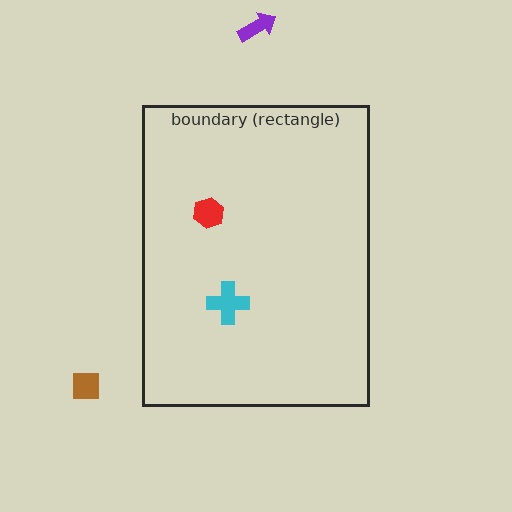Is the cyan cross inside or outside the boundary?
Inside.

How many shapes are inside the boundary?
2 inside, 2 outside.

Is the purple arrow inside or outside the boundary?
Outside.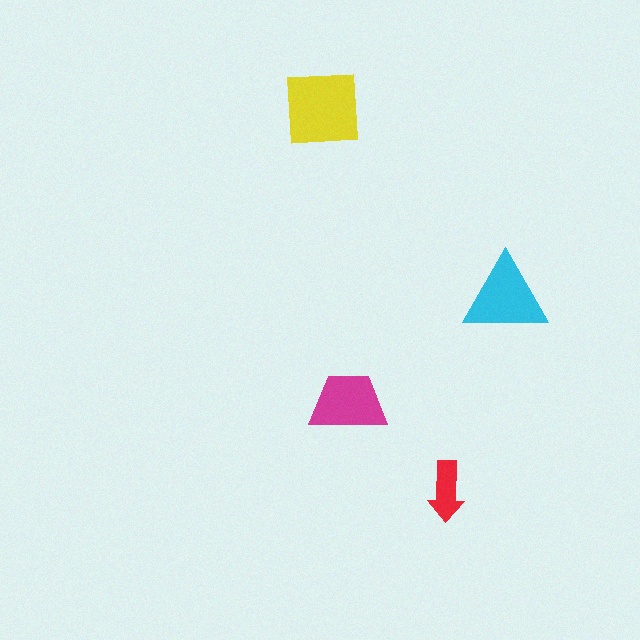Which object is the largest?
The yellow square.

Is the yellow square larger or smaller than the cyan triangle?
Larger.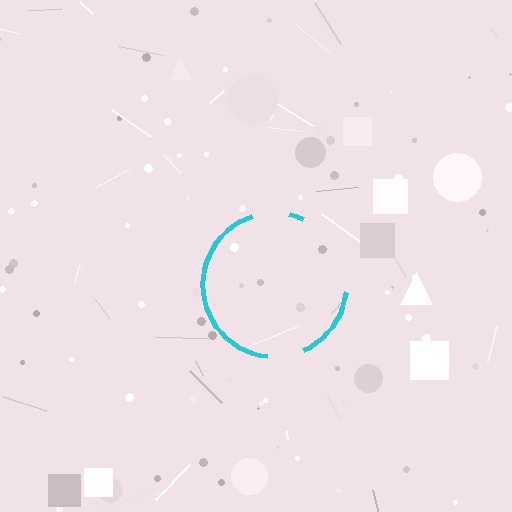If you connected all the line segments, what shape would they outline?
They would outline a circle.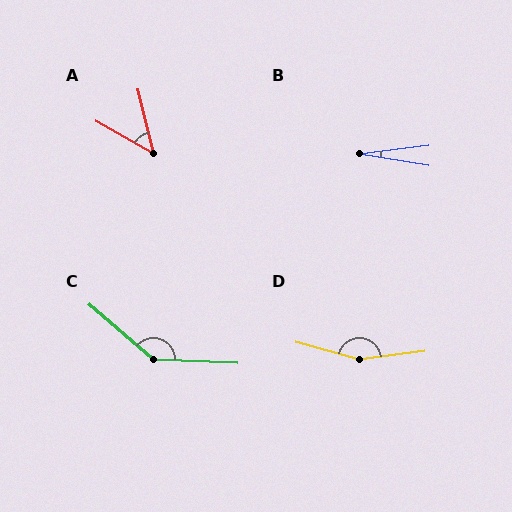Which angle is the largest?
D, at approximately 158 degrees.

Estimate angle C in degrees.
Approximately 142 degrees.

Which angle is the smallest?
B, at approximately 17 degrees.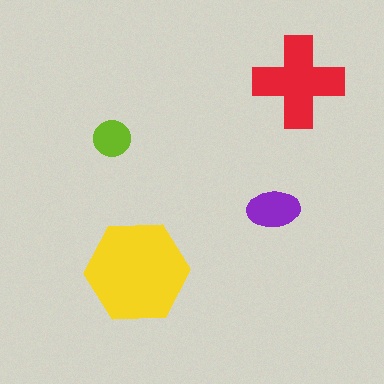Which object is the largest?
The yellow hexagon.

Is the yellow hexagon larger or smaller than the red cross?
Larger.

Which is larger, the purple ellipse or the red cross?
The red cross.